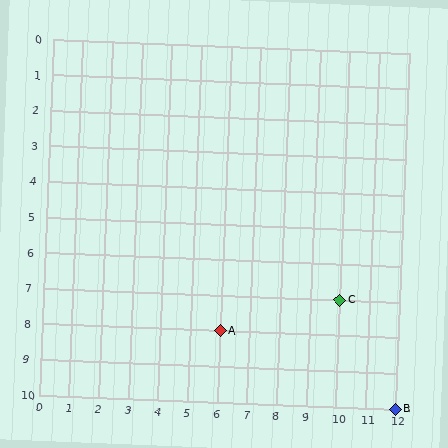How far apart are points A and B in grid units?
Points A and B are 6 columns and 2 rows apart (about 6.3 grid units diagonally).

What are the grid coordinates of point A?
Point A is at grid coordinates (6, 8).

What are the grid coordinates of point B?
Point B is at grid coordinates (12, 10).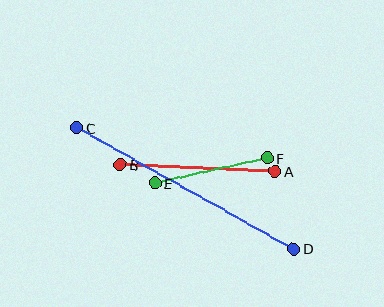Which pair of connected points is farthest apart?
Points C and D are farthest apart.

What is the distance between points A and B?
The distance is approximately 155 pixels.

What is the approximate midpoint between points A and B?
The midpoint is at approximately (198, 168) pixels.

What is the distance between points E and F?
The distance is approximately 115 pixels.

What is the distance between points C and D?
The distance is approximately 249 pixels.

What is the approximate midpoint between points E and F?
The midpoint is at approximately (211, 171) pixels.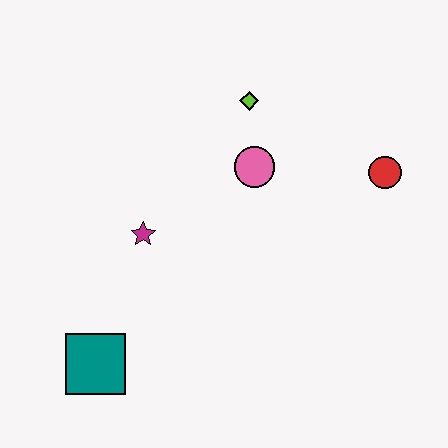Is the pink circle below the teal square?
No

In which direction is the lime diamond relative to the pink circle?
The lime diamond is above the pink circle.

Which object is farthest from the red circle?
The teal square is farthest from the red circle.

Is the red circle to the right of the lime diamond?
Yes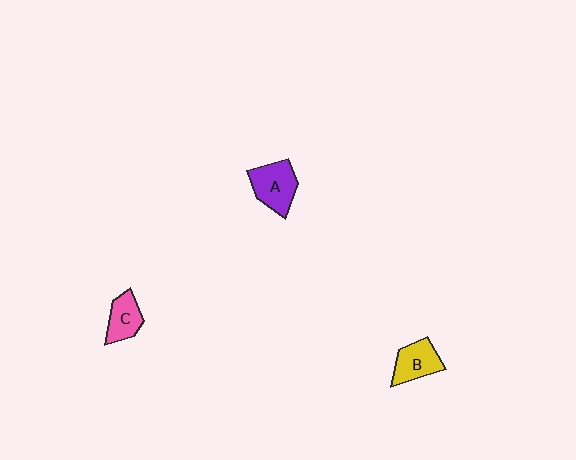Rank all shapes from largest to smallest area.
From largest to smallest: A (purple), B (yellow), C (pink).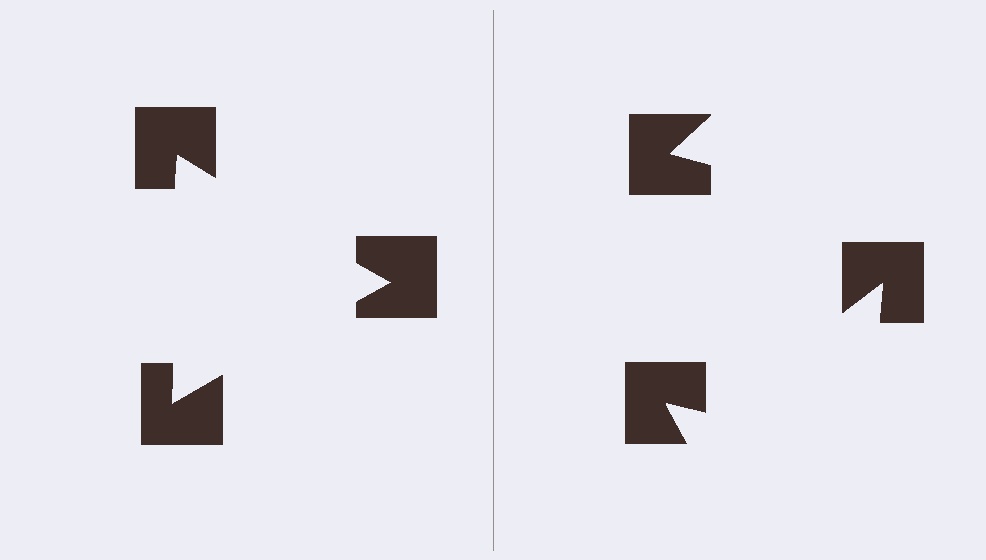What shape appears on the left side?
An illusory triangle.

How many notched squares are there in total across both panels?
6 — 3 on each side.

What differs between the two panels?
The notched squares are positioned identically on both sides; only the wedge orientations differ. On the left they align to a triangle; on the right they are misaligned.